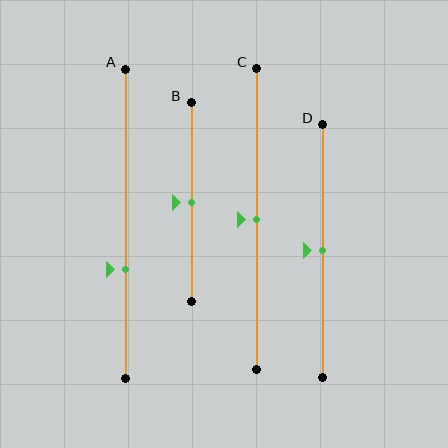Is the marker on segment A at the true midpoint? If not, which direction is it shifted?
No, the marker on segment A is shifted downward by about 15% of the segment length.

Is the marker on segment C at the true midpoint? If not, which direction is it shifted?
Yes, the marker on segment C is at the true midpoint.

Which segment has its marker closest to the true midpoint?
Segment B has its marker closest to the true midpoint.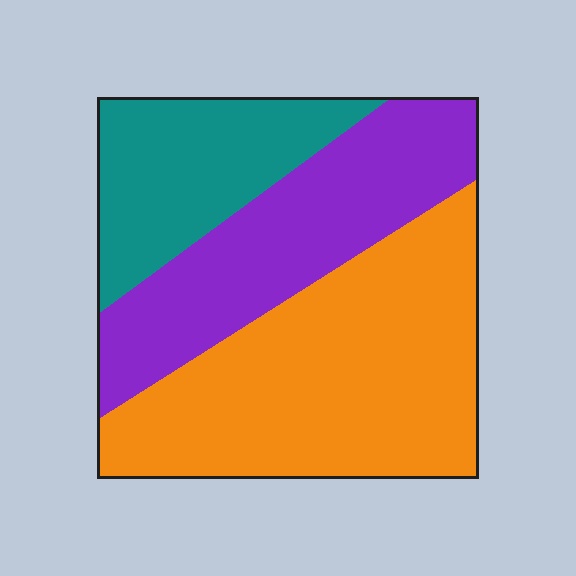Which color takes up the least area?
Teal, at roughly 20%.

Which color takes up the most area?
Orange, at roughly 45%.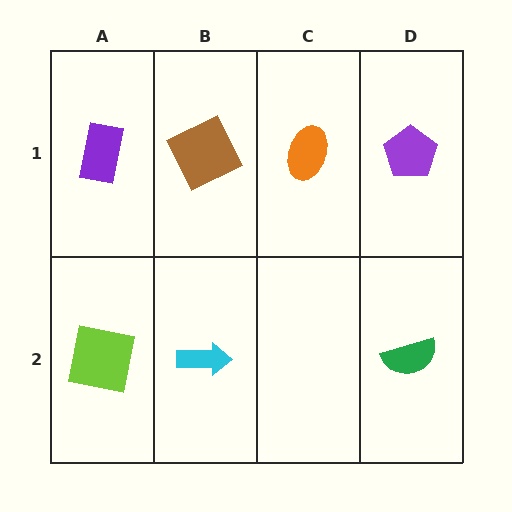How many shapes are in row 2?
3 shapes.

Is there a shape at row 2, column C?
No, that cell is empty.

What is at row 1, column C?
An orange ellipse.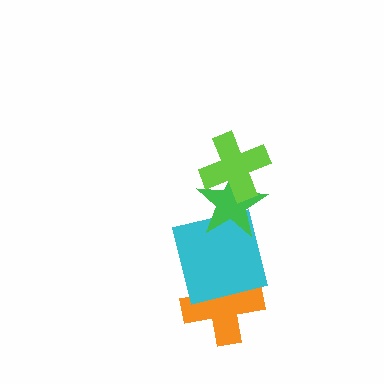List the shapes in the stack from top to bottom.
From top to bottom: the lime cross, the green star, the cyan square, the orange cross.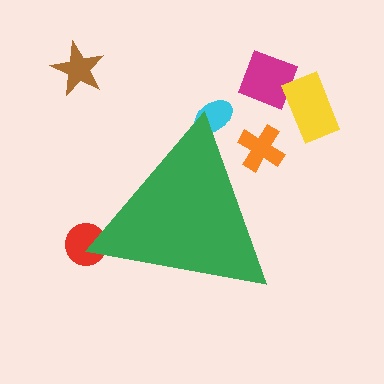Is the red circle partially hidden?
Yes, the red circle is partially hidden behind the green triangle.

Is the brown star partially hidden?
No, the brown star is fully visible.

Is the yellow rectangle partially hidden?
No, the yellow rectangle is fully visible.